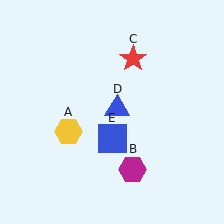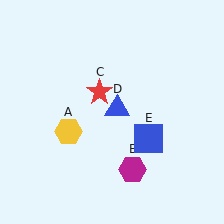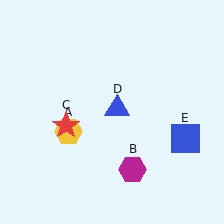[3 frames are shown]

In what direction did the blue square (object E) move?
The blue square (object E) moved right.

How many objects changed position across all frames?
2 objects changed position: red star (object C), blue square (object E).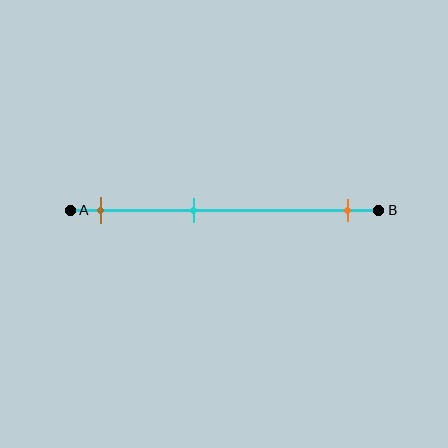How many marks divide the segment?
There are 3 marks dividing the segment.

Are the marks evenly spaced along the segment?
No, the marks are not evenly spaced.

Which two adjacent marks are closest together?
The brown and cyan marks are the closest adjacent pair.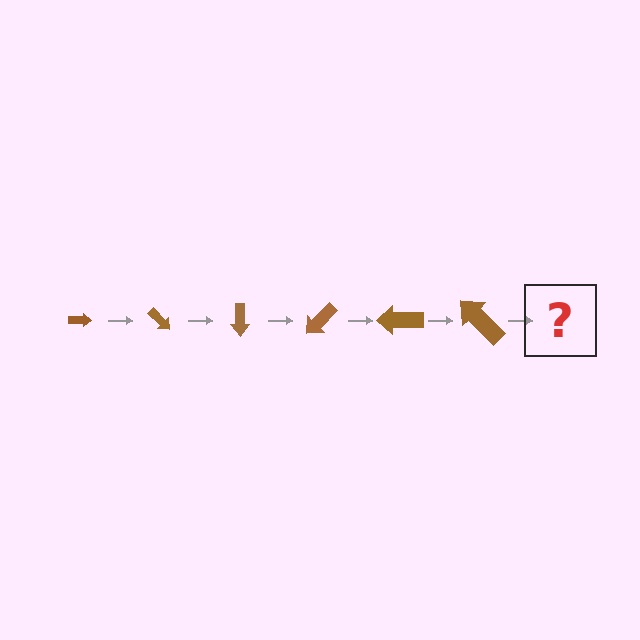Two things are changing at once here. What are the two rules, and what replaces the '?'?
The two rules are that the arrow grows larger each step and it rotates 45 degrees each step. The '?' should be an arrow, larger than the previous one and rotated 270 degrees from the start.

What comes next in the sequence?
The next element should be an arrow, larger than the previous one and rotated 270 degrees from the start.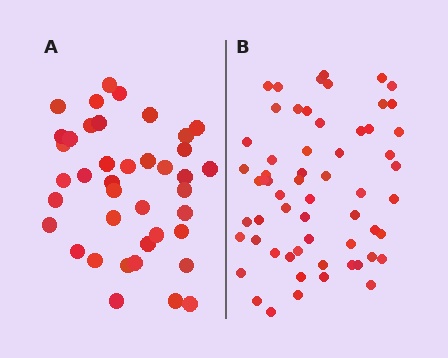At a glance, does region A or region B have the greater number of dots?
Region B (the right region) has more dots.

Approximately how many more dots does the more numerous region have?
Region B has approximately 20 more dots than region A.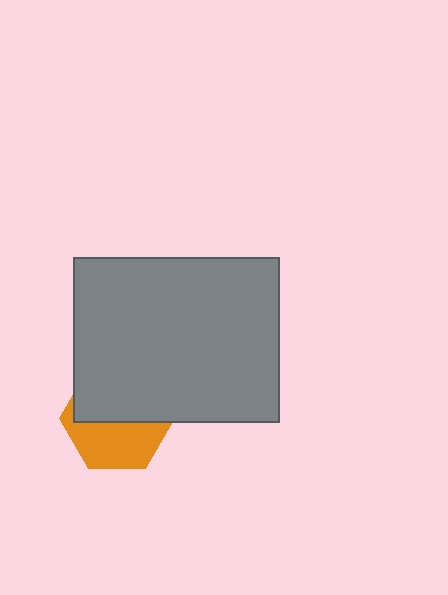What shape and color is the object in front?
The object in front is a gray rectangle.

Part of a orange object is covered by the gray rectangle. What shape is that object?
It is a hexagon.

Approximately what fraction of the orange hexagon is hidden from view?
Roughly 54% of the orange hexagon is hidden behind the gray rectangle.